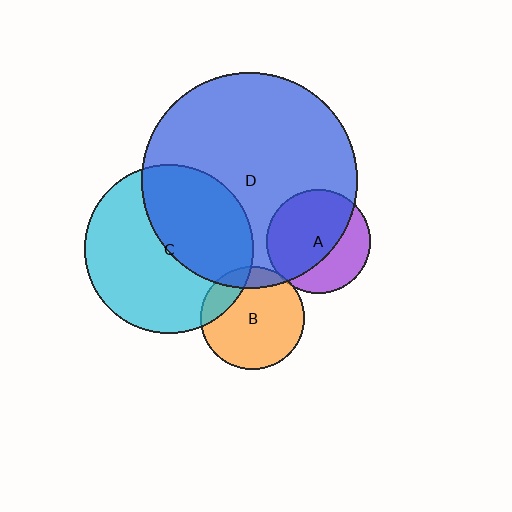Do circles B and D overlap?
Yes.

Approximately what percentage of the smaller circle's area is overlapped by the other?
Approximately 15%.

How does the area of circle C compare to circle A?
Approximately 2.7 times.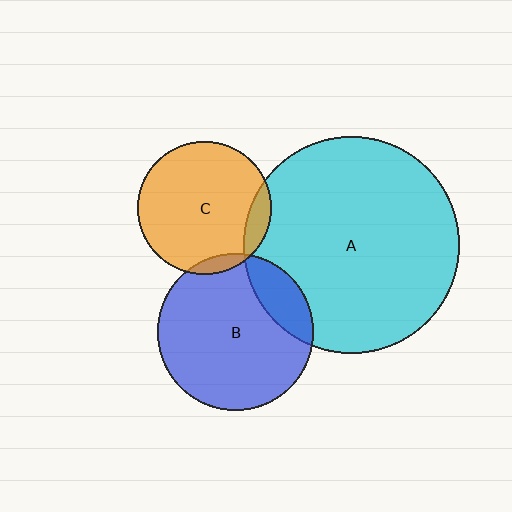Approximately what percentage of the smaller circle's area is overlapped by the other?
Approximately 10%.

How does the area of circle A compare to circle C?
Approximately 2.6 times.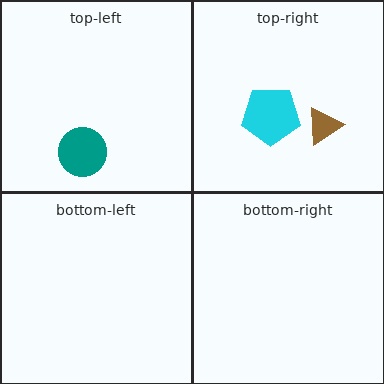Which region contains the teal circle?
The top-left region.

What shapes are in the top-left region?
The teal circle.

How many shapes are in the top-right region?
2.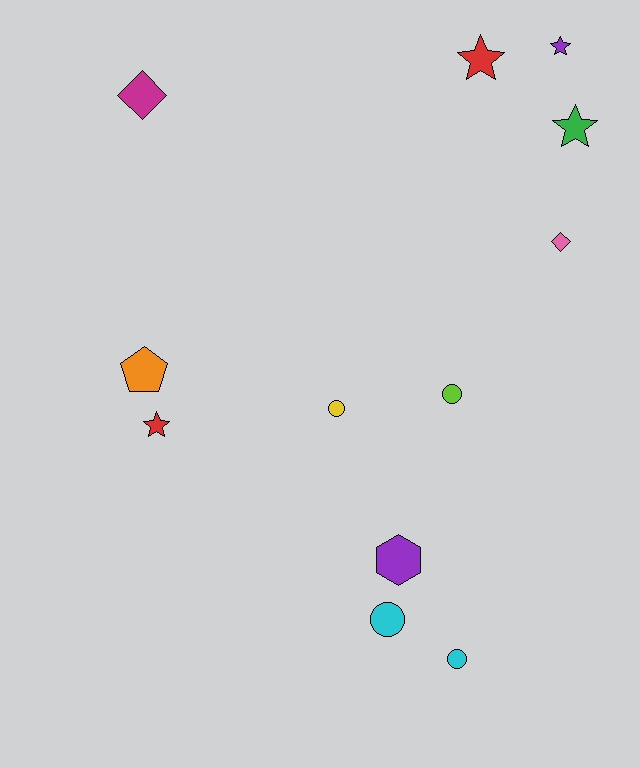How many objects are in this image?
There are 12 objects.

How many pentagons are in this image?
There is 1 pentagon.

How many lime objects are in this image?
There is 1 lime object.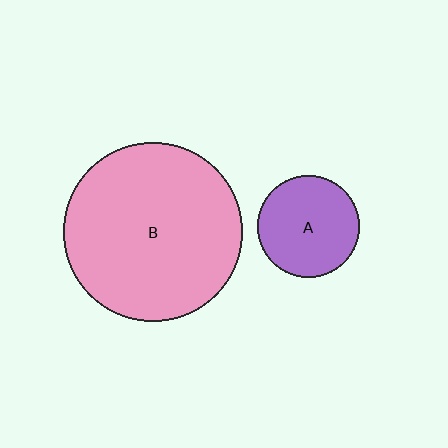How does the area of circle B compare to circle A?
Approximately 3.1 times.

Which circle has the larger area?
Circle B (pink).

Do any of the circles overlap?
No, none of the circles overlap.